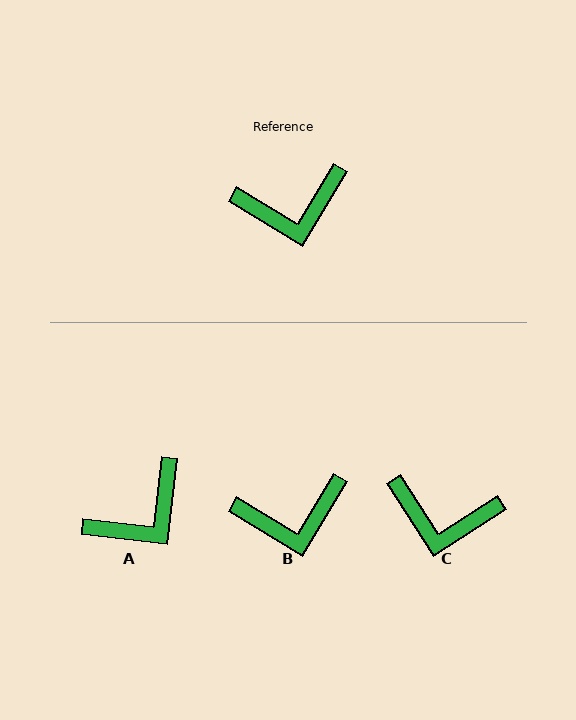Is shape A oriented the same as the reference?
No, it is off by about 25 degrees.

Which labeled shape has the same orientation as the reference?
B.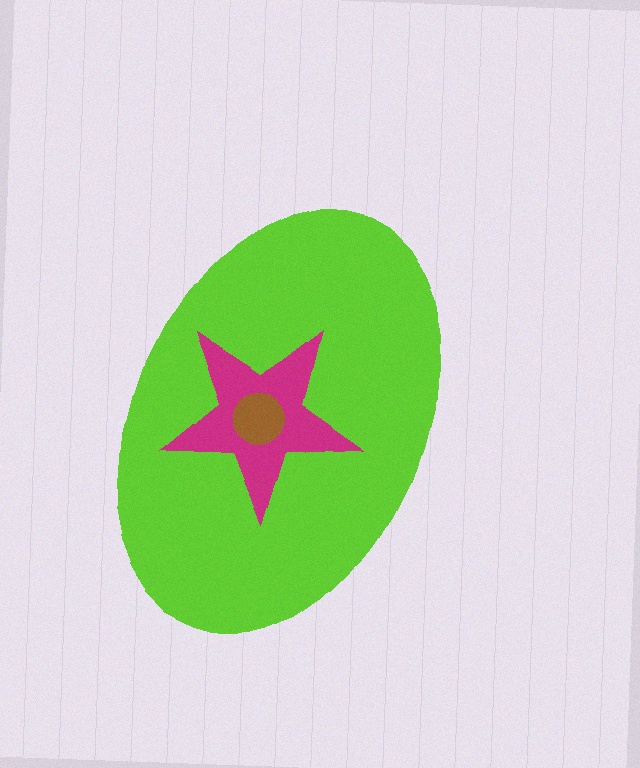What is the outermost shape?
The lime ellipse.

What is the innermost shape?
The brown circle.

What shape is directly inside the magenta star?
The brown circle.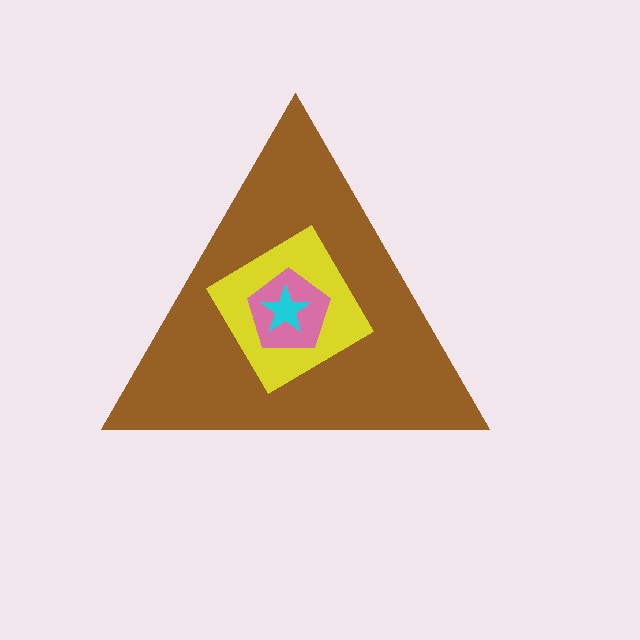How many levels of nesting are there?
4.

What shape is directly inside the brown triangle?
The yellow diamond.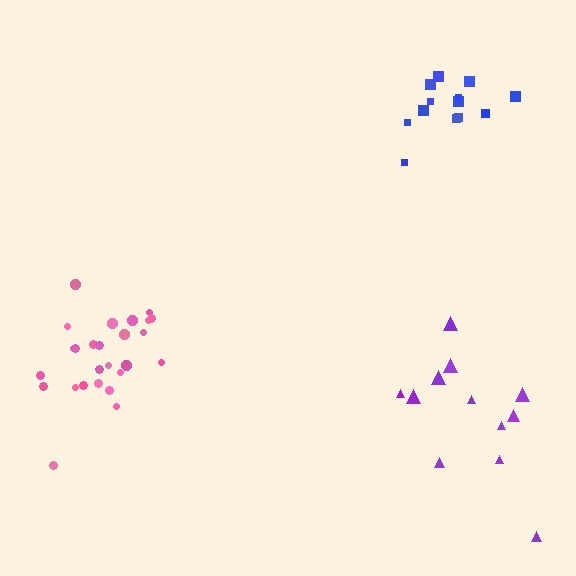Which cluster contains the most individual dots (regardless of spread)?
Pink (26).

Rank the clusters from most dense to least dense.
blue, pink, purple.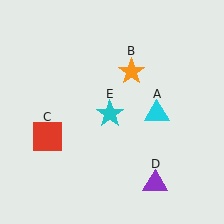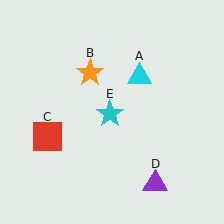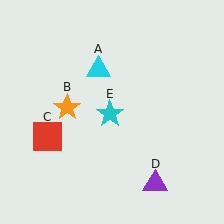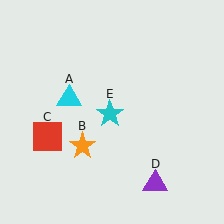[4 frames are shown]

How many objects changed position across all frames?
2 objects changed position: cyan triangle (object A), orange star (object B).